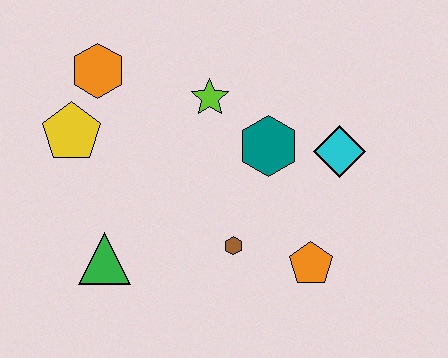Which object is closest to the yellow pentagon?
The orange hexagon is closest to the yellow pentagon.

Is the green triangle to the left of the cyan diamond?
Yes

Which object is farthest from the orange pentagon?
The orange hexagon is farthest from the orange pentagon.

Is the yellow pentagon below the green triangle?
No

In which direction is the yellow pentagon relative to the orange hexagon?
The yellow pentagon is below the orange hexagon.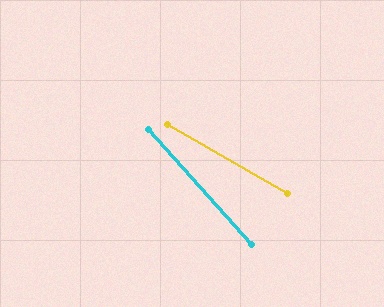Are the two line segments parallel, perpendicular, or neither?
Neither parallel nor perpendicular — they differ by about 19°.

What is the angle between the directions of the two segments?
Approximately 19 degrees.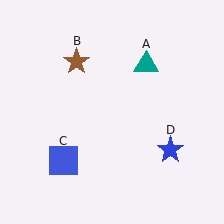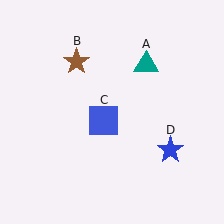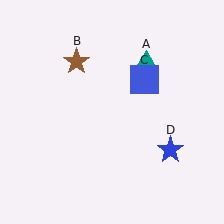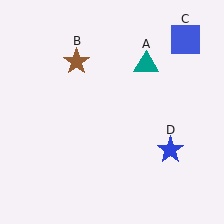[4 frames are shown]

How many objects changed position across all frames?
1 object changed position: blue square (object C).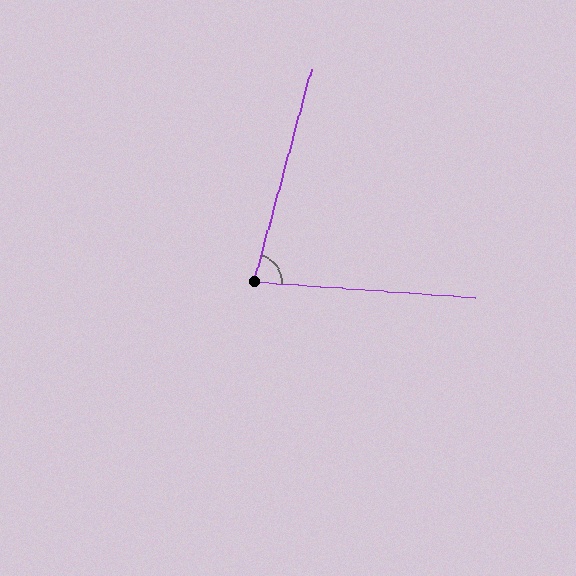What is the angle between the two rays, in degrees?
Approximately 79 degrees.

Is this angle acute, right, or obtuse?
It is acute.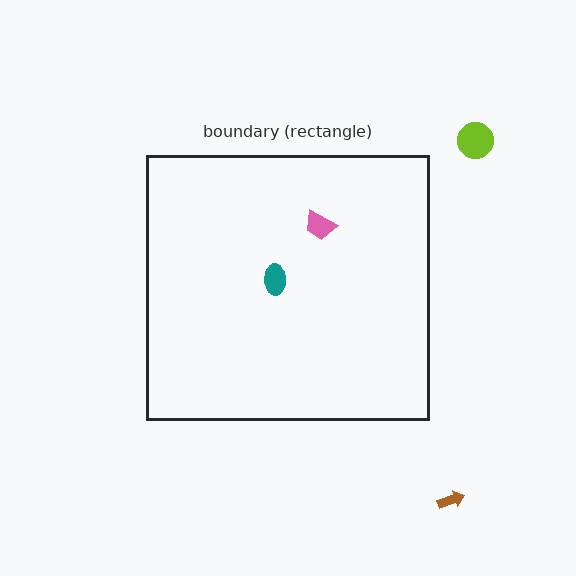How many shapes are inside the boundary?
2 inside, 2 outside.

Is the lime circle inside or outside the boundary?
Outside.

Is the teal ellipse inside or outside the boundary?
Inside.